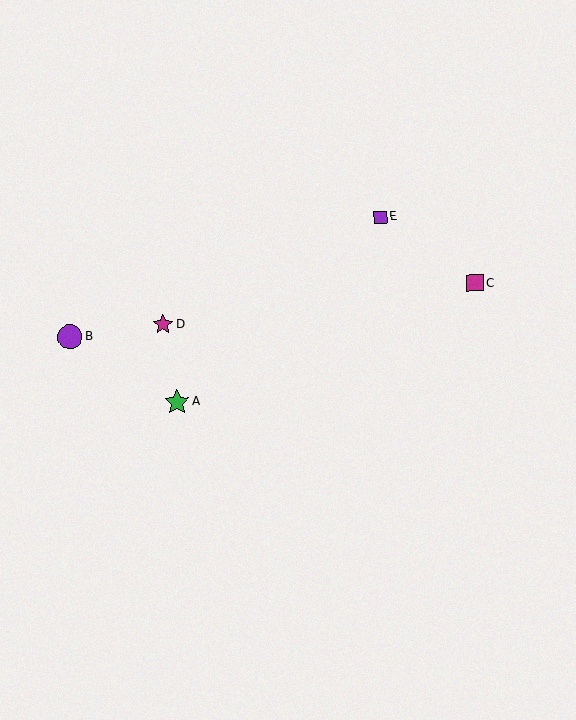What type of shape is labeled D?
Shape D is a magenta star.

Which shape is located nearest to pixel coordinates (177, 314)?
The magenta star (labeled D) at (163, 324) is nearest to that location.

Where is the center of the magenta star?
The center of the magenta star is at (163, 324).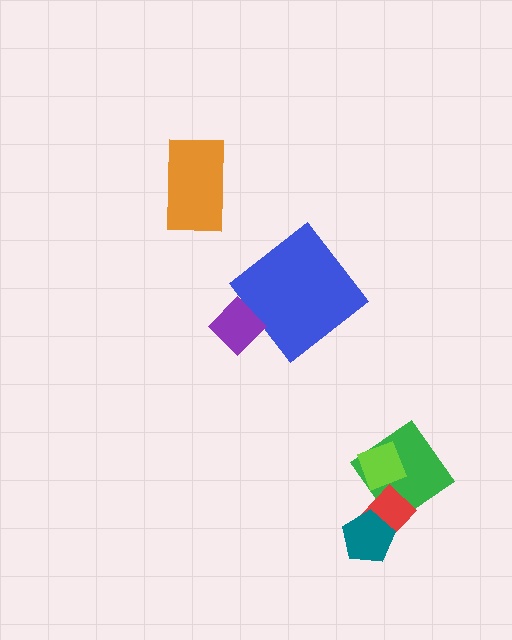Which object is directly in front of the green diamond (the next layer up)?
The lime diamond is directly in front of the green diamond.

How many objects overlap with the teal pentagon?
1 object overlaps with the teal pentagon.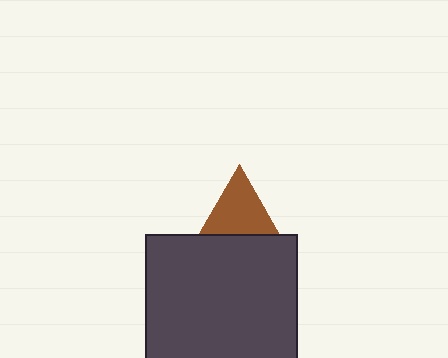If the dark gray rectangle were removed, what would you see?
You would see the complete brown triangle.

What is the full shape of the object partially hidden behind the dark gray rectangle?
The partially hidden object is a brown triangle.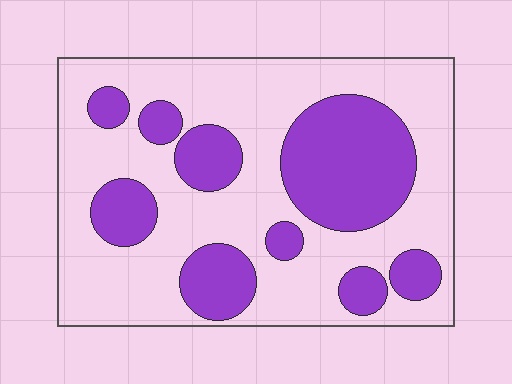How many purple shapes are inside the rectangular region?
9.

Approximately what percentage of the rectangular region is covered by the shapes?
Approximately 35%.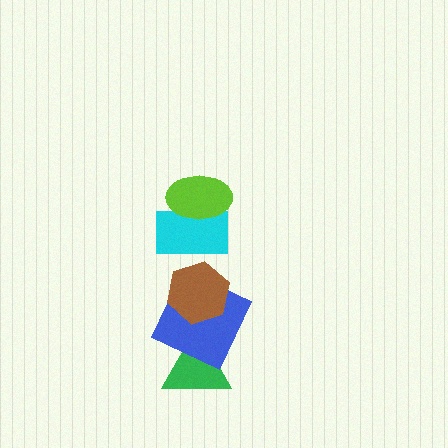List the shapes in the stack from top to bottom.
From top to bottom: the lime ellipse, the cyan rectangle, the brown hexagon, the blue square, the green triangle.